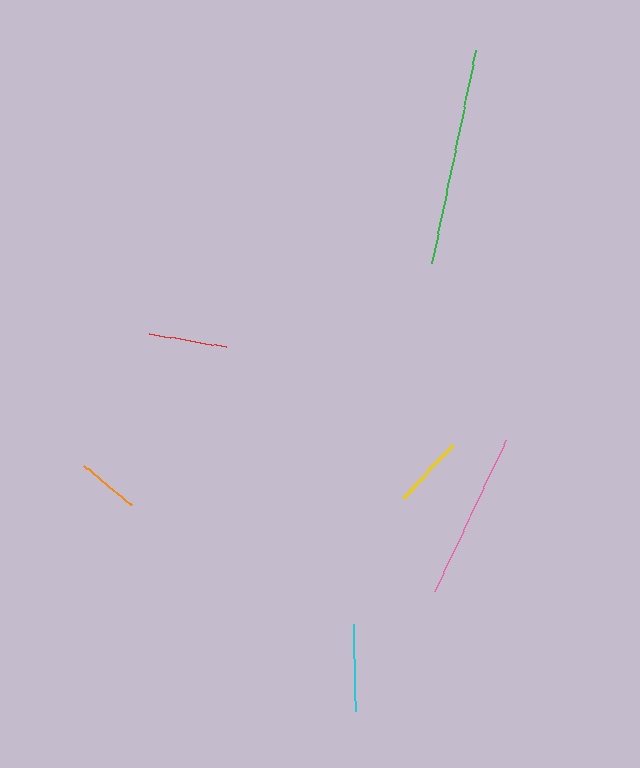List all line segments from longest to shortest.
From longest to shortest: green, pink, cyan, red, yellow, orange.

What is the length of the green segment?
The green segment is approximately 218 pixels long.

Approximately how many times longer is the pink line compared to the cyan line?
The pink line is approximately 1.9 times the length of the cyan line.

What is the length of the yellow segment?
The yellow segment is approximately 73 pixels long.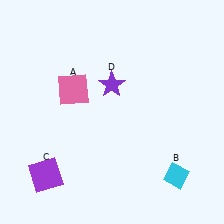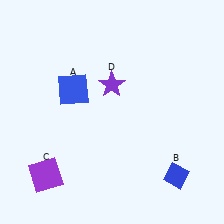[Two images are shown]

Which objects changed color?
A changed from pink to blue. B changed from cyan to blue.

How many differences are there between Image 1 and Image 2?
There are 2 differences between the two images.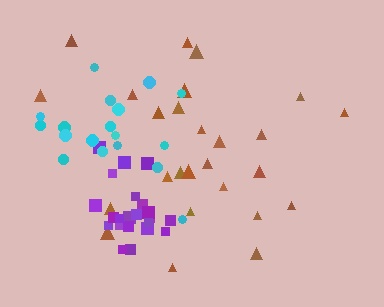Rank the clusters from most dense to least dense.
purple, cyan, brown.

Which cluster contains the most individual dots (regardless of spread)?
Brown (26).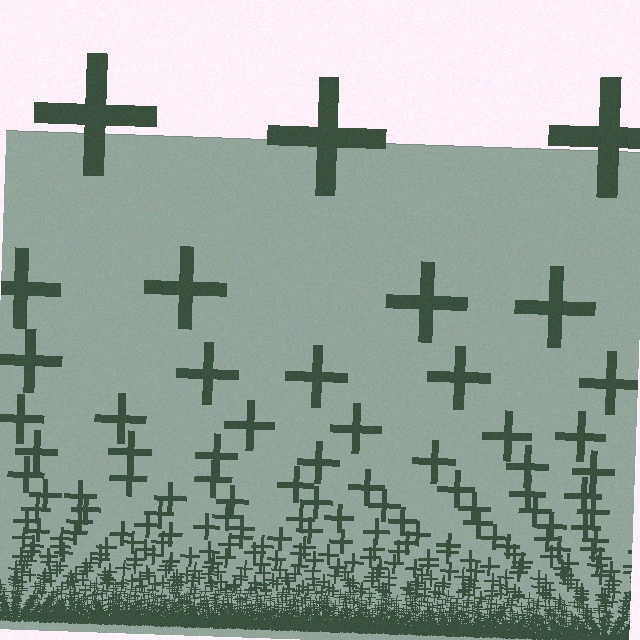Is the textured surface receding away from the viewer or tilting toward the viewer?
The surface appears to tilt toward the viewer. Texture elements get larger and sparser toward the top.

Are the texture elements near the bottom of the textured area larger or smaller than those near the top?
Smaller. The gradient is inverted — elements near the bottom are smaller and denser.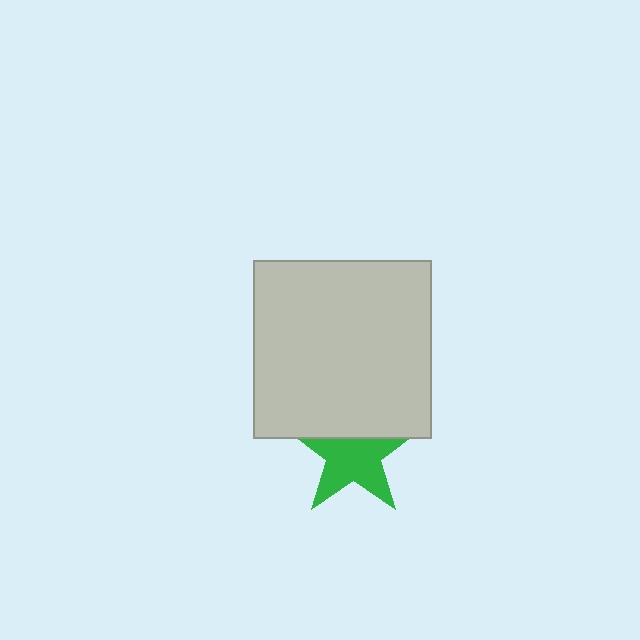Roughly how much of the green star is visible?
Most of it is visible (roughly 65%).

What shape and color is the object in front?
The object in front is a light gray square.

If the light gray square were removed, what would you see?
You would see the complete green star.